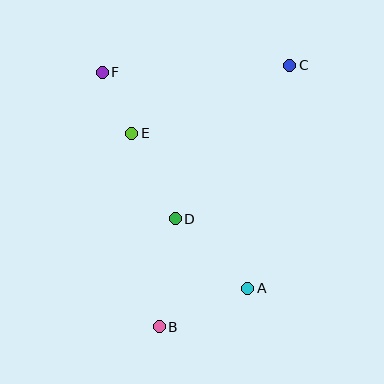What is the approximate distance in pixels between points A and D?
The distance between A and D is approximately 100 pixels.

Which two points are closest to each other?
Points E and F are closest to each other.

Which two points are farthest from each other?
Points B and C are farthest from each other.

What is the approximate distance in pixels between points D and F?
The distance between D and F is approximately 164 pixels.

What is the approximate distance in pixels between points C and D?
The distance between C and D is approximately 192 pixels.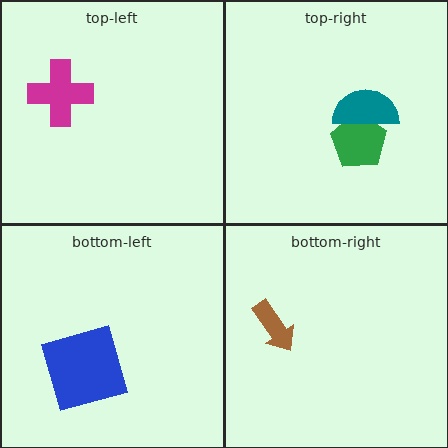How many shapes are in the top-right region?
2.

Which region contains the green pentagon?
The top-right region.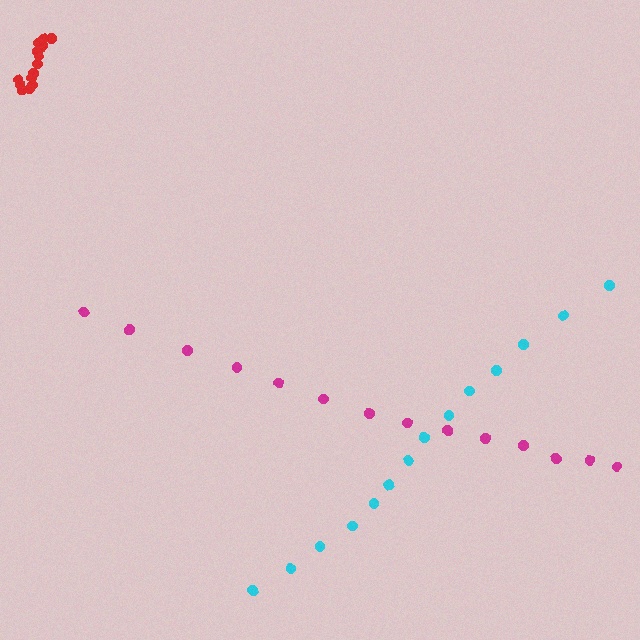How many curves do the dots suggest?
There are 3 distinct paths.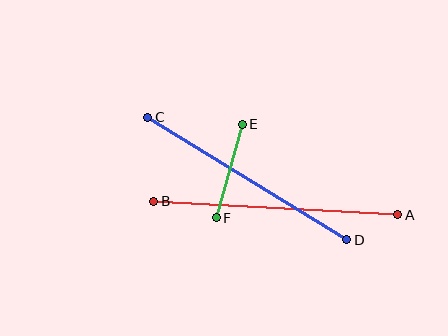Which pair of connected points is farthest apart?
Points A and B are farthest apart.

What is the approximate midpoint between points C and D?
The midpoint is at approximately (247, 178) pixels.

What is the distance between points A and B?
The distance is approximately 244 pixels.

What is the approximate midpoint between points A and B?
The midpoint is at approximately (276, 208) pixels.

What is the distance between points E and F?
The distance is approximately 97 pixels.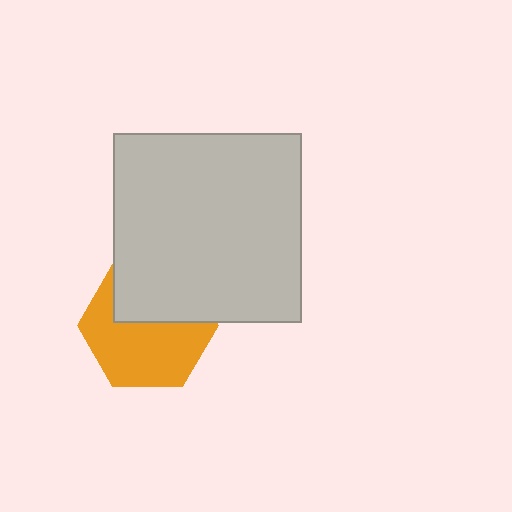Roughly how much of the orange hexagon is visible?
About half of it is visible (roughly 60%).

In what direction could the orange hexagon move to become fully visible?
The orange hexagon could move down. That would shift it out from behind the light gray square entirely.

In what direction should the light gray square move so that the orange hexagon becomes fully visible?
The light gray square should move up. That is the shortest direction to clear the overlap and leave the orange hexagon fully visible.